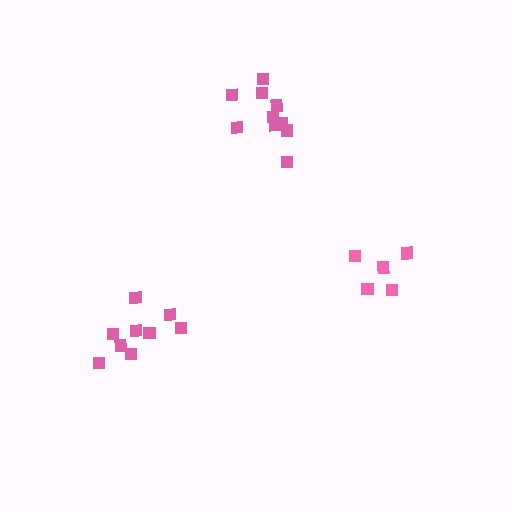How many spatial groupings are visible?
There are 3 spatial groupings.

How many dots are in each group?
Group 1: 5 dots, Group 2: 9 dots, Group 3: 10 dots (24 total).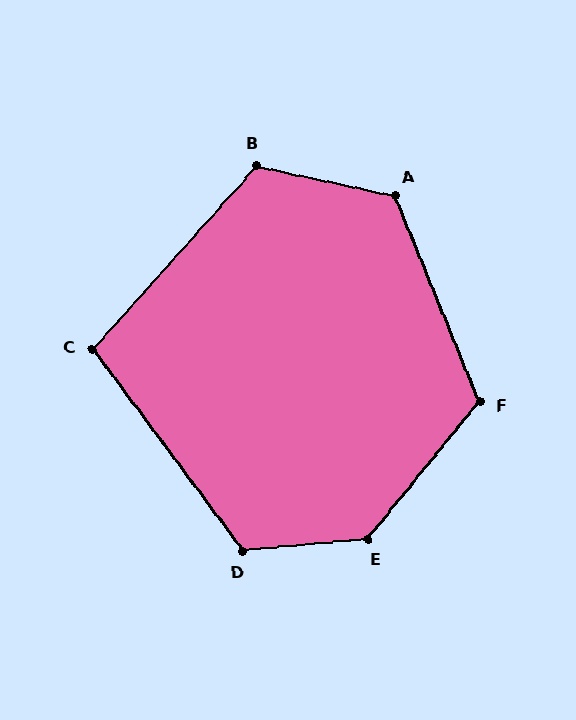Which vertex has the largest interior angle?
E, at approximately 134 degrees.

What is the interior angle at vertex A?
Approximately 124 degrees (obtuse).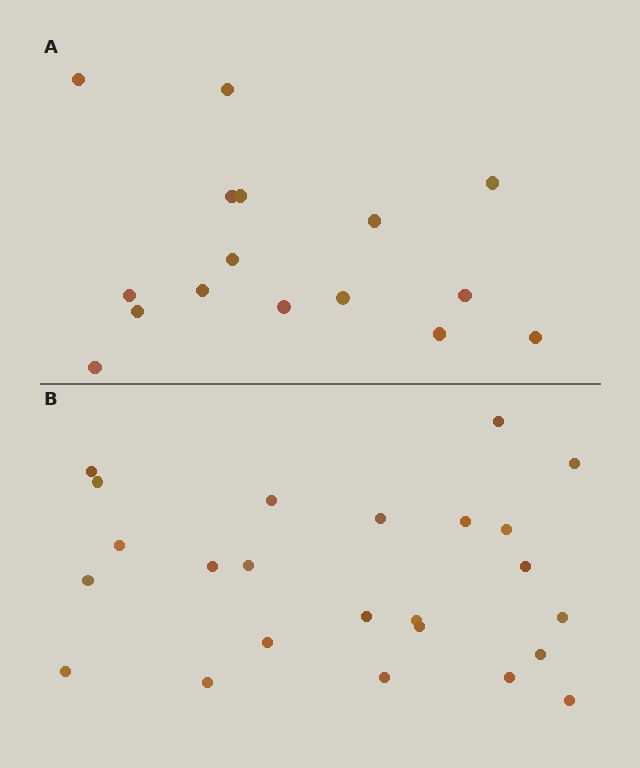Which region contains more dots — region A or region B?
Region B (the bottom region) has more dots.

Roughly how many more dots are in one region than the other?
Region B has roughly 8 or so more dots than region A.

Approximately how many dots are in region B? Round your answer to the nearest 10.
About 20 dots. (The exact count is 24, which rounds to 20.)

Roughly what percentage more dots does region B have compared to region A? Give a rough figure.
About 50% more.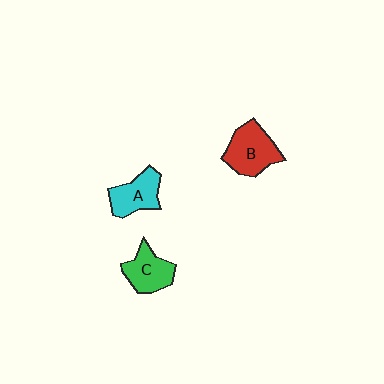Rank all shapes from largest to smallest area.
From largest to smallest: B (red), C (green), A (cyan).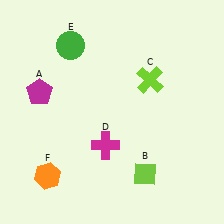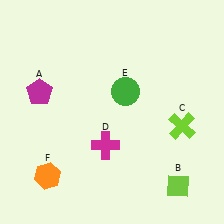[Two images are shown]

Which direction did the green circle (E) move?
The green circle (E) moved right.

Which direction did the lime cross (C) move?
The lime cross (C) moved down.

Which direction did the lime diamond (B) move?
The lime diamond (B) moved right.